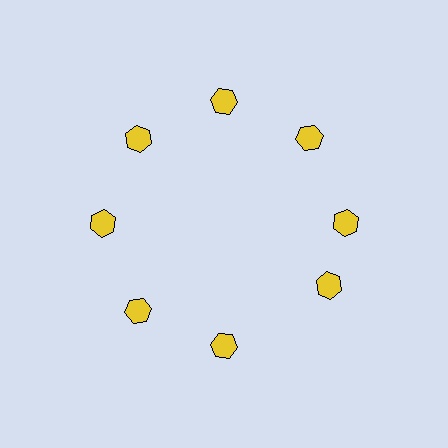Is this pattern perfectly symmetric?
No. The 8 yellow hexagons are arranged in a ring, but one element near the 4 o'clock position is rotated out of alignment along the ring, breaking the 8-fold rotational symmetry.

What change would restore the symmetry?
The symmetry would be restored by rotating it back into even spacing with its neighbors so that all 8 hexagons sit at equal angles and equal distance from the center.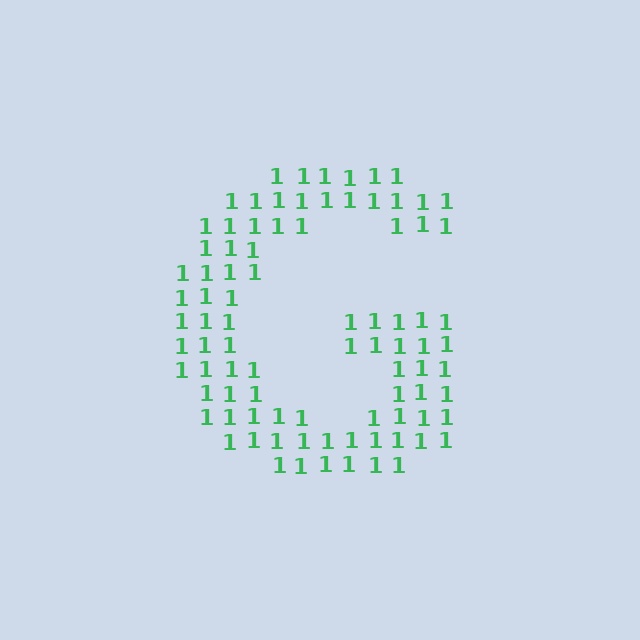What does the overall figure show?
The overall figure shows the letter G.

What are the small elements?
The small elements are digit 1's.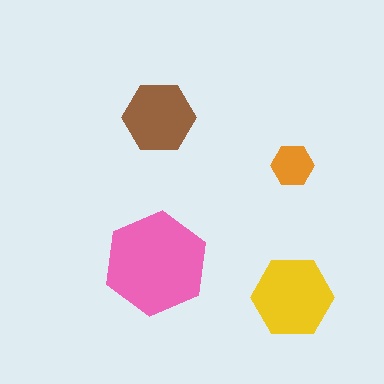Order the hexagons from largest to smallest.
the pink one, the yellow one, the brown one, the orange one.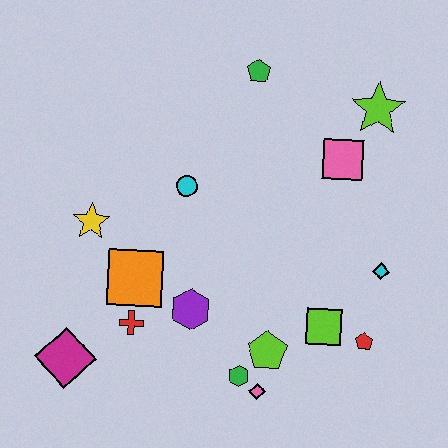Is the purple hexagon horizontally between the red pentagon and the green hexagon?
No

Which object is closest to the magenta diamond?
The red cross is closest to the magenta diamond.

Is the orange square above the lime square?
Yes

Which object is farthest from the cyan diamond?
The magenta diamond is farthest from the cyan diamond.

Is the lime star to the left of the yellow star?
No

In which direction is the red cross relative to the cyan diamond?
The red cross is to the left of the cyan diamond.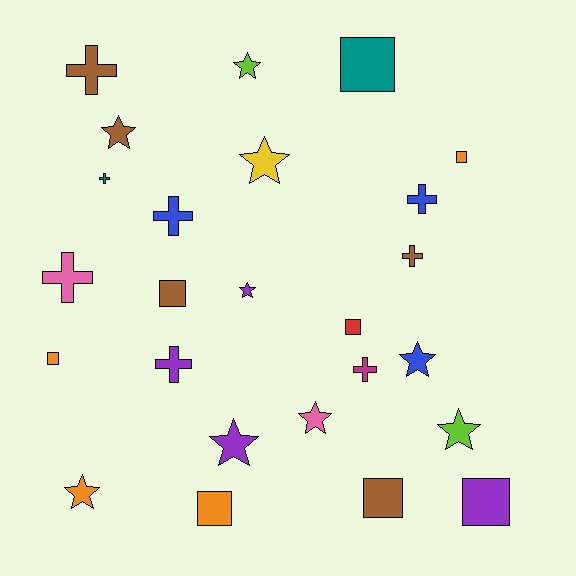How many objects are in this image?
There are 25 objects.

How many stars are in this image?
There are 9 stars.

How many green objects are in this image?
There are no green objects.